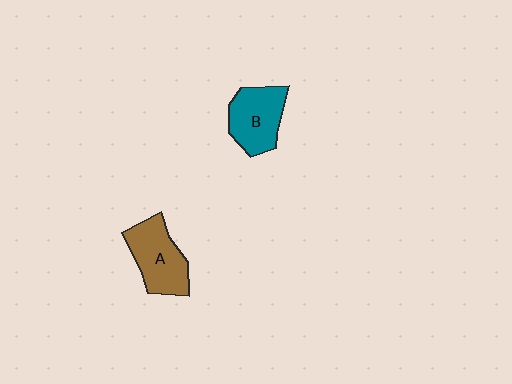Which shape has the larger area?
Shape A (brown).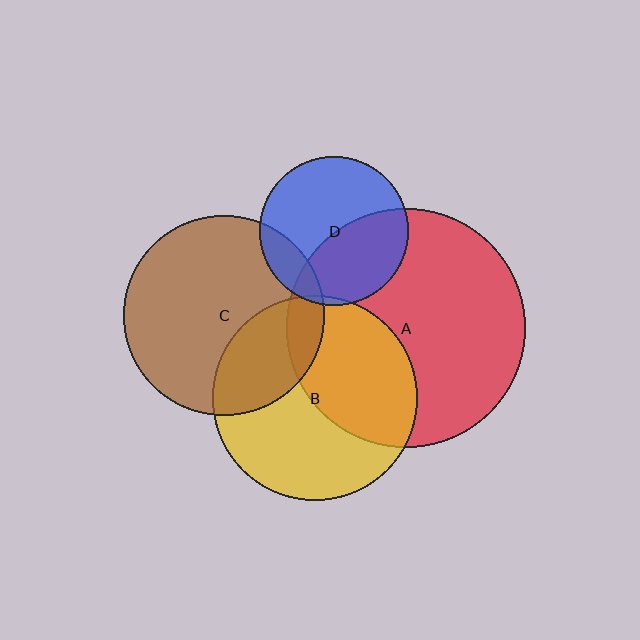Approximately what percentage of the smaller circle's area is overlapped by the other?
Approximately 45%.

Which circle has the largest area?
Circle A (red).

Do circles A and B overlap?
Yes.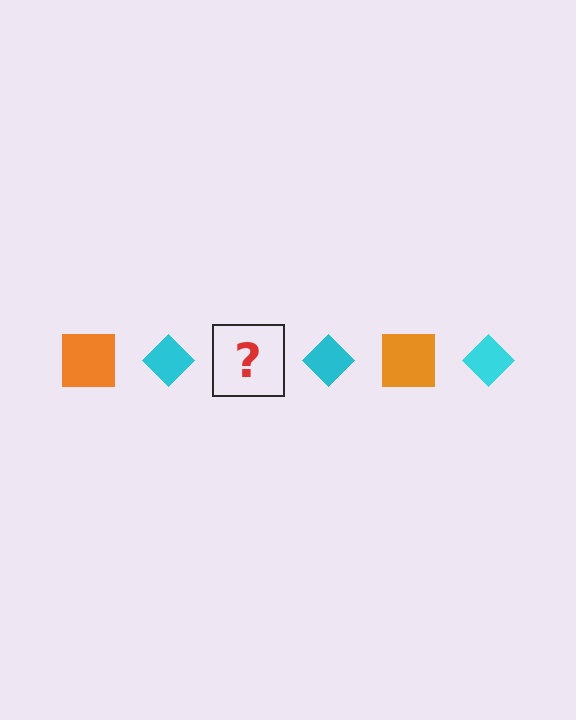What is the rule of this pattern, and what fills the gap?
The rule is that the pattern alternates between orange square and cyan diamond. The gap should be filled with an orange square.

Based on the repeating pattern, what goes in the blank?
The blank should be an orange square.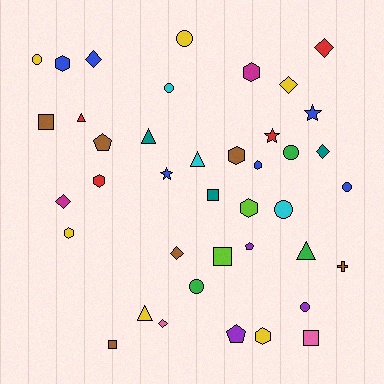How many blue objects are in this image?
There are 6 blue objects.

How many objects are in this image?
There are 40 objects.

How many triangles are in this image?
There are 5 triangles.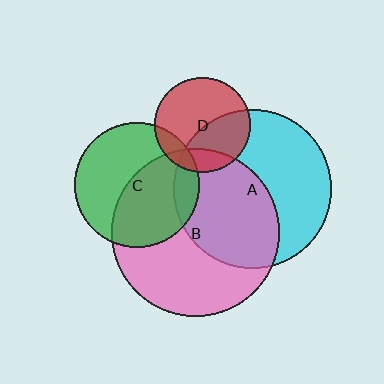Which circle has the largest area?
Circle B (pink).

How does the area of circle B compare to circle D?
Approximately 3.1 times.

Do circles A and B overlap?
Yes.